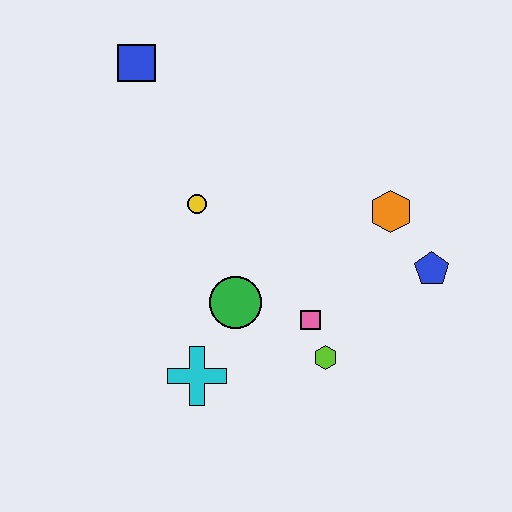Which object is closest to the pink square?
The lime hexagon is closest to the pink square.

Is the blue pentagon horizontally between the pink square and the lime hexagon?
No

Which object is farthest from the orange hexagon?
The blue square is farthest from the orange hexagon.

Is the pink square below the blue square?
Yes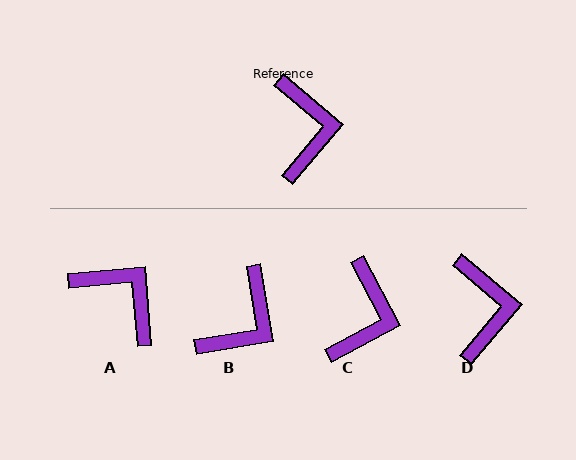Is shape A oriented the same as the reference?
No, it is off by about 45 degrees.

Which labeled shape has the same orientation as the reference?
D.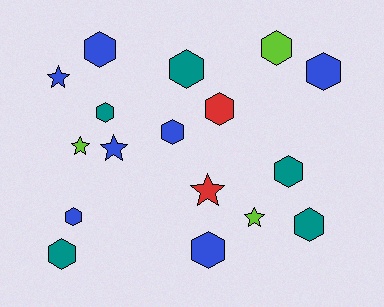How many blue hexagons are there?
There are 5 blue hexagons.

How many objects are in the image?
There are 17 objects.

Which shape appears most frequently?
Hexagon, with 12 objects.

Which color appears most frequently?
Blue, with 7 objects.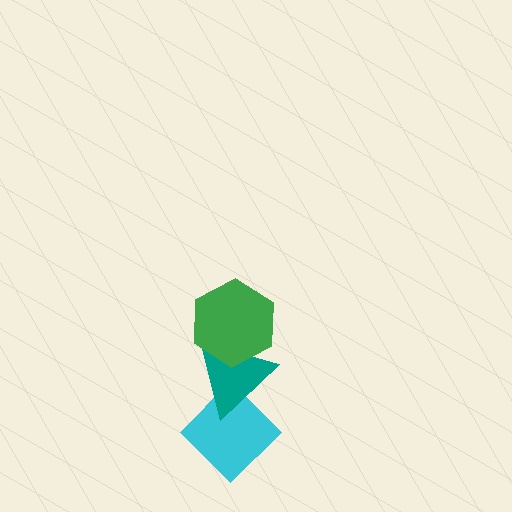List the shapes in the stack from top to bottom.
From top to bottom: the green hexagon, the teal triangle, the cyan diamond.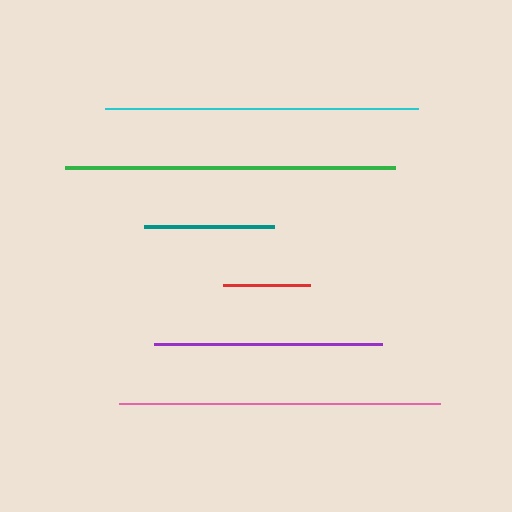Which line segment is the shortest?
The red line is the shortest at approximately 88 pixels.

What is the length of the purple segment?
The purple segment is approximately 228 pixels long.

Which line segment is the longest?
The green line is the longest at approximately 330 pixels.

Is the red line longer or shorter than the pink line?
The pink line is longer than the red line.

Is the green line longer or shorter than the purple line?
The green line is longer than the purple line.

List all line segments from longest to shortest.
From longest to shortest: green, pink, cyan, purple, teal, red.